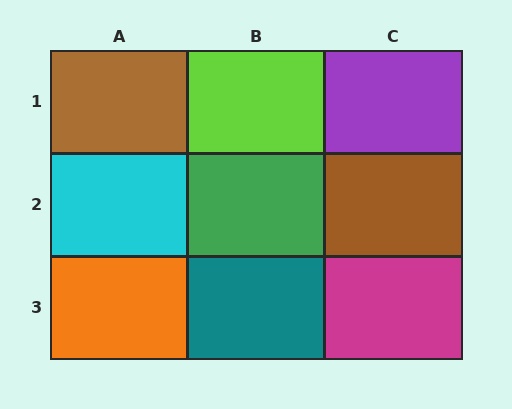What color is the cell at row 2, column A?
Cyan.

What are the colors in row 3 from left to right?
Orange, teal, magenta.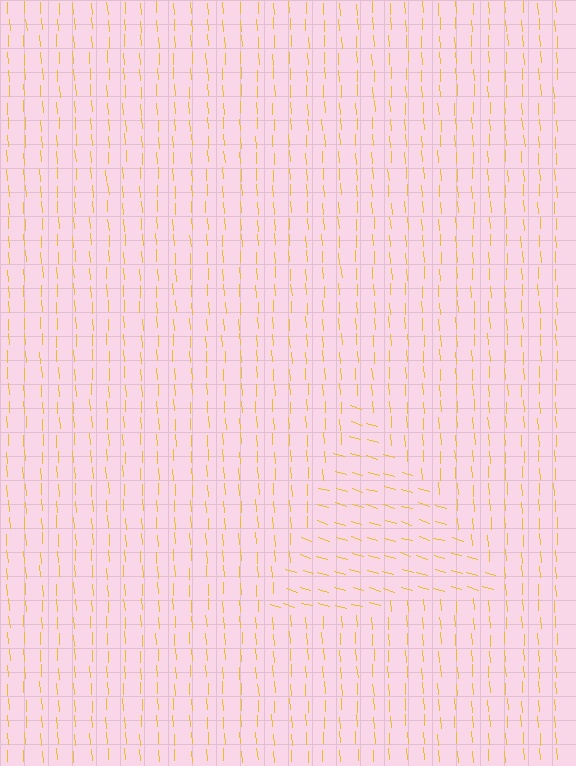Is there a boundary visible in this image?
Yes, there is a texture boundary formed by a change in line orientation.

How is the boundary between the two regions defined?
The boundary is defined purely by a change in line orientation (approximately 71 degrees difference). All lines are the same color and thickness.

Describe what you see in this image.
The image is filled with small yellow line segments. A triangle region in the image has lines oriented differently from the surrounding lines, creating a visible texture boundary.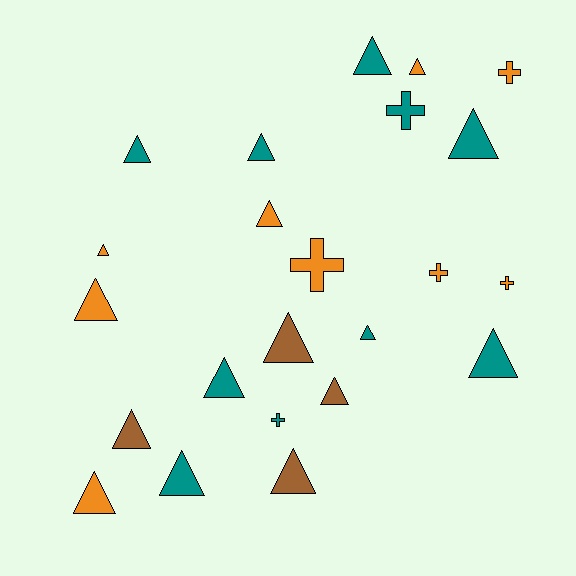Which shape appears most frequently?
Triangle, with 17 objects.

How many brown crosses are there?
There are no brown crosses.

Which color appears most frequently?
Teal, with 10 objects.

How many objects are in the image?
There are 23 objects.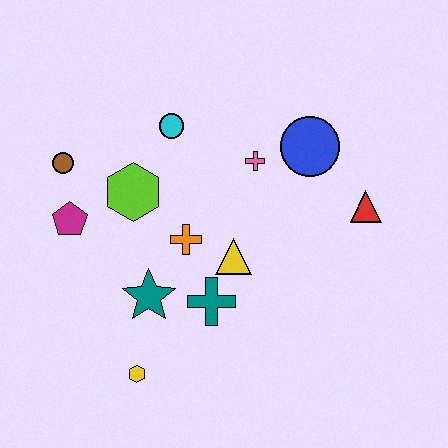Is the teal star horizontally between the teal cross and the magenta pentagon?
Yes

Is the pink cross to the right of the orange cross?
Yes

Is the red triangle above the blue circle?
No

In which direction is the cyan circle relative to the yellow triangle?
The cyan circle is above the yellow triangle.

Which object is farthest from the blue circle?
The yellow hexagon is farthest from the blue circle.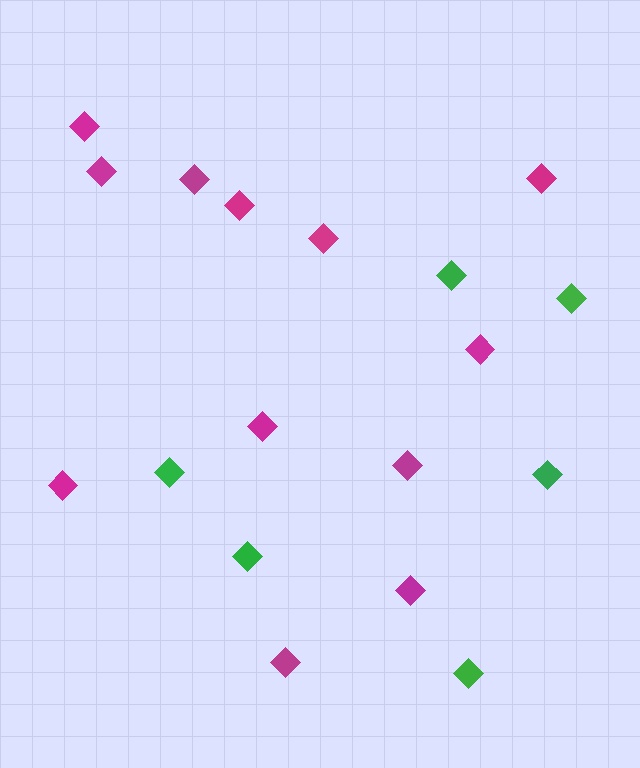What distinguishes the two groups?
There are 2 groups: one group of green diamonds (6) and one group of magenta diamonds (12).